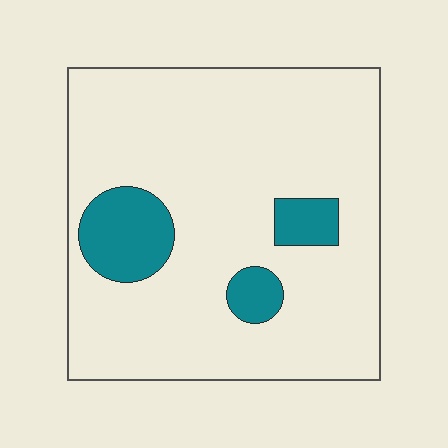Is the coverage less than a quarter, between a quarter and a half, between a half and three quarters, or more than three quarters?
Less than a quarter.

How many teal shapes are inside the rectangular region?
3.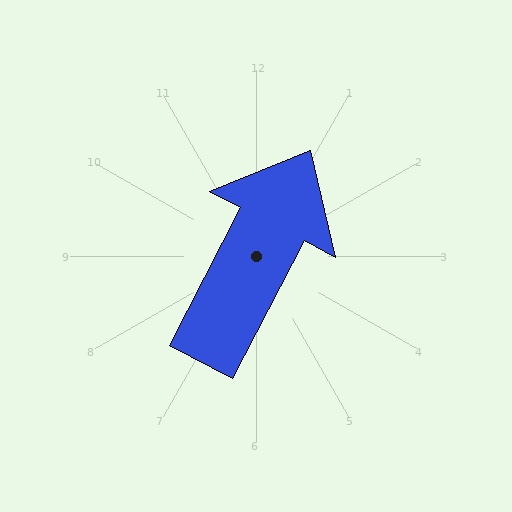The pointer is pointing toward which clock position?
Roughly 1 o'clock.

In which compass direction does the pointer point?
Northeast.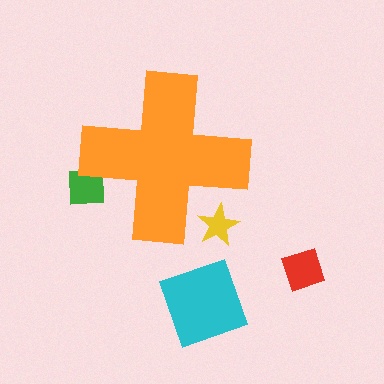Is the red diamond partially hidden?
No, the red diamond is fully visible.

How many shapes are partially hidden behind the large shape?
2 shapes are partially hidden.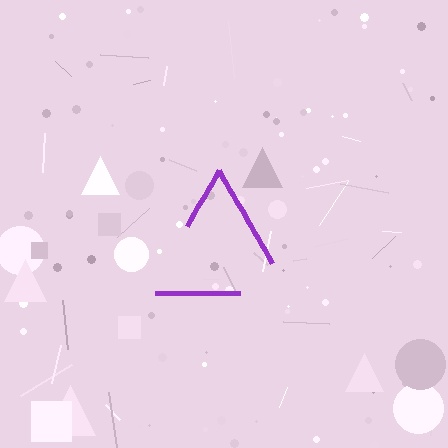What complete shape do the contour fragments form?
The contour fragments form a triangle.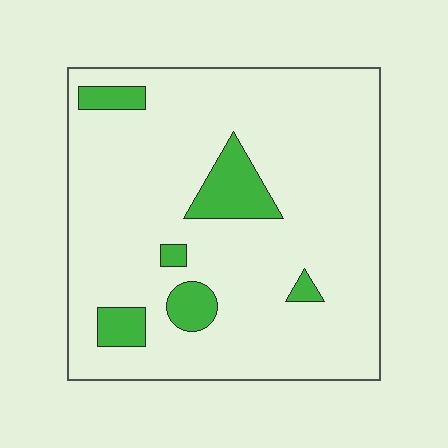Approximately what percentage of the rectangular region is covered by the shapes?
Approximately 10%.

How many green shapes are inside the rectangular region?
6.